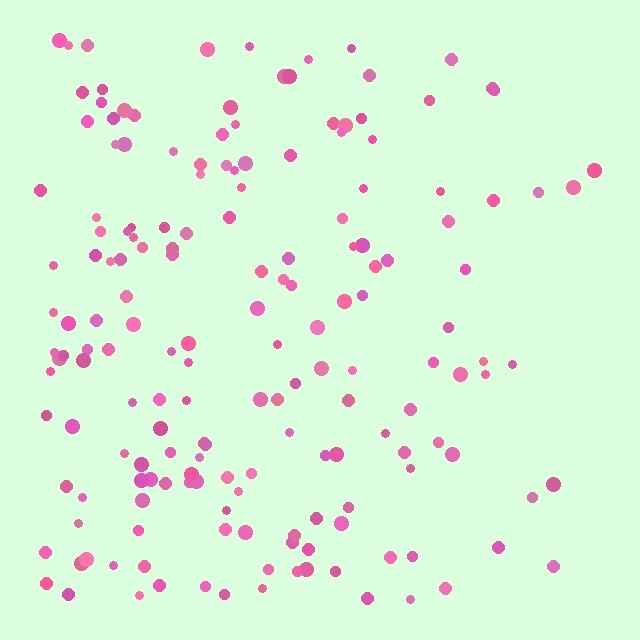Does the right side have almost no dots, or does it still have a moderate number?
Still a moderate number, just noticeably fewer than the left.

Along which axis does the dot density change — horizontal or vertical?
Horizontal.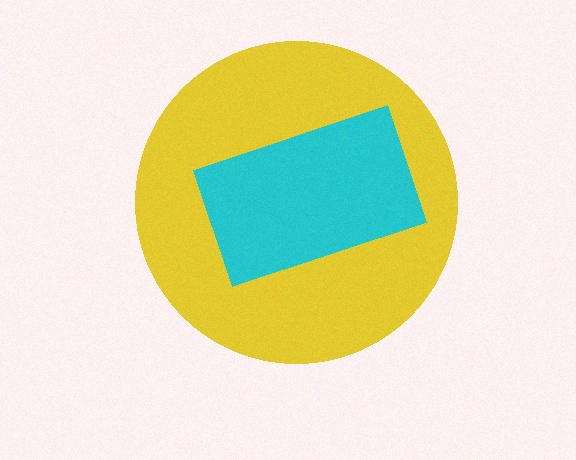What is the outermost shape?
The yellow circle.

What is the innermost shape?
The cyan rectangle.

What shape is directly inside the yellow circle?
The cyan rectangle.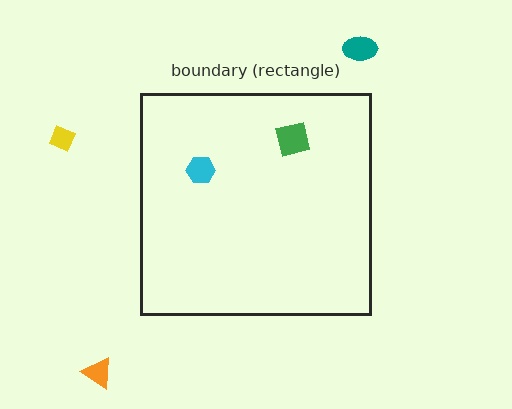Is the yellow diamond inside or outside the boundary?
Outside.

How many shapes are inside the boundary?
2 inside, 3 outside.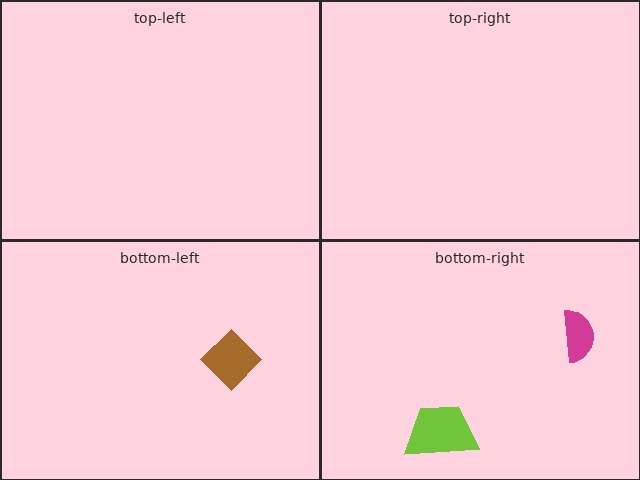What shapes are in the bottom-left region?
The brown diamond.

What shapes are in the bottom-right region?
The magenta semicircle, the lime trapezoid.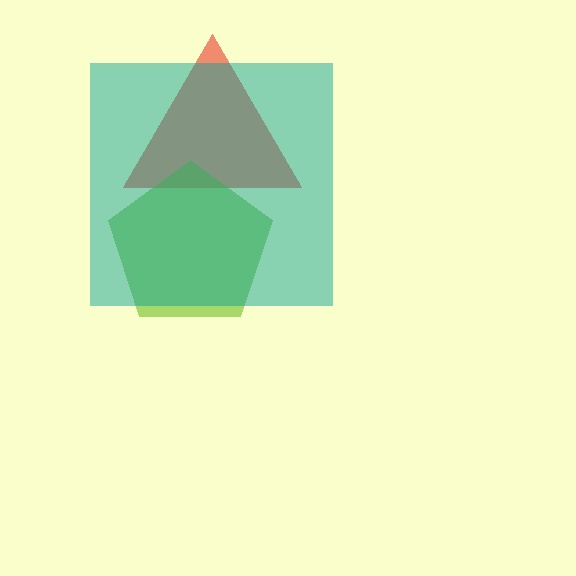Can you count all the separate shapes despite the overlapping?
Yes, there are 3 separate shapes.